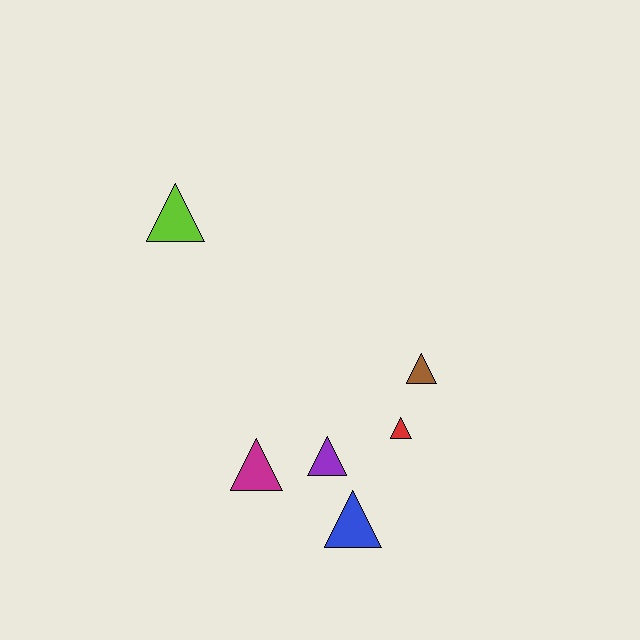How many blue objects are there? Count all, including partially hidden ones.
There is 1 blue object.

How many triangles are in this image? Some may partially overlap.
There are 6 triangles.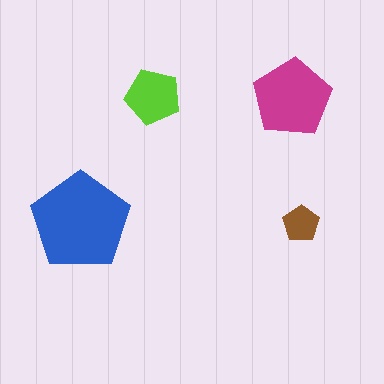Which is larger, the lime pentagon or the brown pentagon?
The lime one.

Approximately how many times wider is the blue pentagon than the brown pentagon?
About 2.5 times wider.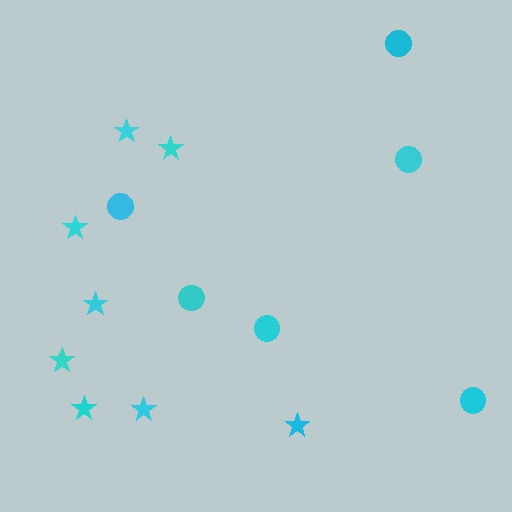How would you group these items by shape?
There are 2 groups: one group of stars (8) and one group of circles (6).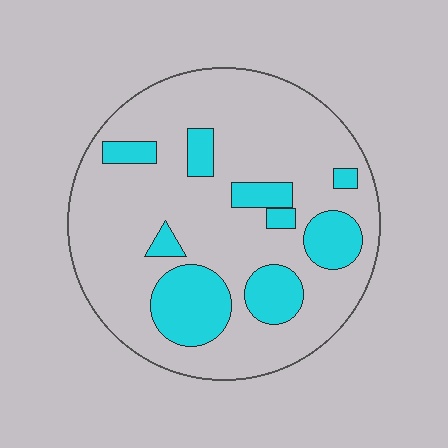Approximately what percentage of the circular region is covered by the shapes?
Approximately 20%.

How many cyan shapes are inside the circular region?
9.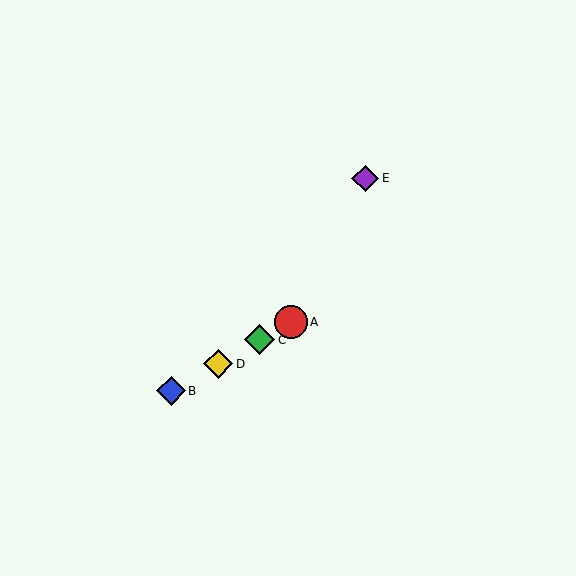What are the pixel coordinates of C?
Object C is at (260, 340).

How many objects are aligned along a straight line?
4 objects (A, B, C, D) are aligned along a straight line.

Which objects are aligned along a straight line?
Objects A, B, C, D are aligned along a straight line.